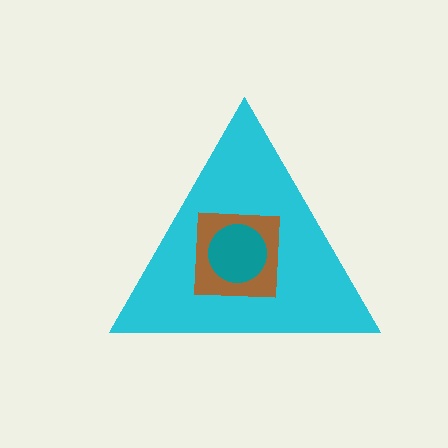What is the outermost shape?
The cyan triangle.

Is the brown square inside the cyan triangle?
Yes.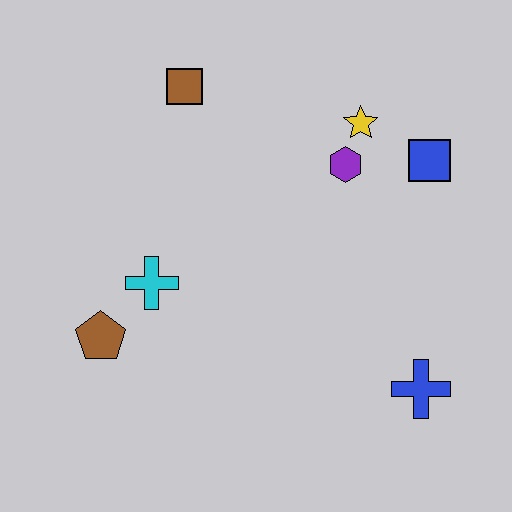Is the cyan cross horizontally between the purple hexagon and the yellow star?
No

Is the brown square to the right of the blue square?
No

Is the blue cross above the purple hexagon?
No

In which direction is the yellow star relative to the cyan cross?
The yellow star is to the right of the cyan cross.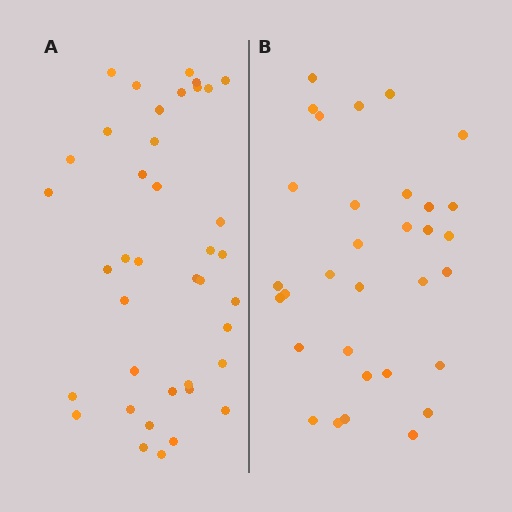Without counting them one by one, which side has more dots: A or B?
Region A (the left region) has more dots.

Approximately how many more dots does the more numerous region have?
Region A has roughly 8 or so more dots than region B.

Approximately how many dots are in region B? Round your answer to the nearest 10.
About 30 dots. (The exact count is 32, which rounds to 30.)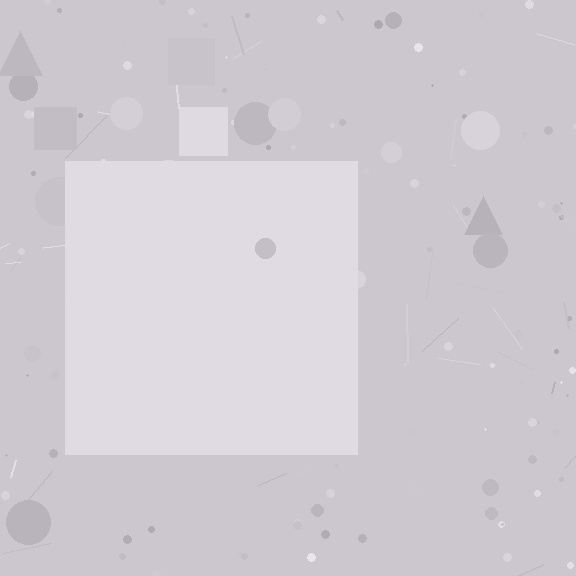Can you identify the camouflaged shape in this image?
The camouflaged shape is a square.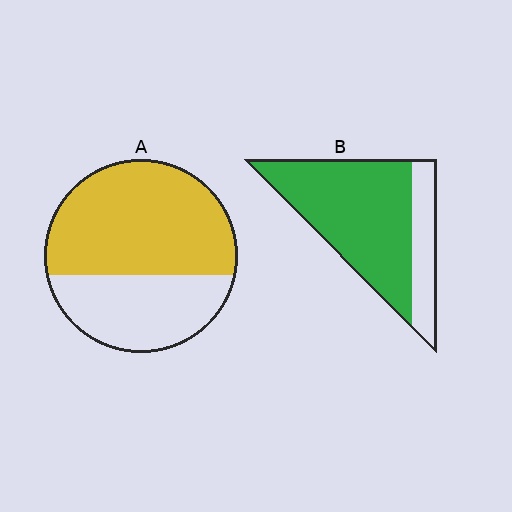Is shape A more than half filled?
Yes.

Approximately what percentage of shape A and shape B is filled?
A is approximately 60% and B is approximately 75%.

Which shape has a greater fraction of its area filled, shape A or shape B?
Shape B.